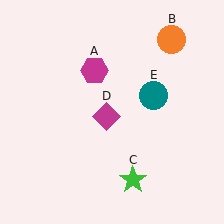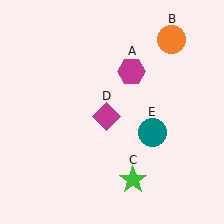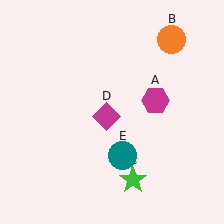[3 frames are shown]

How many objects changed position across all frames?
2 objects changed position: magenta hexagon (object A), teal circle (object E).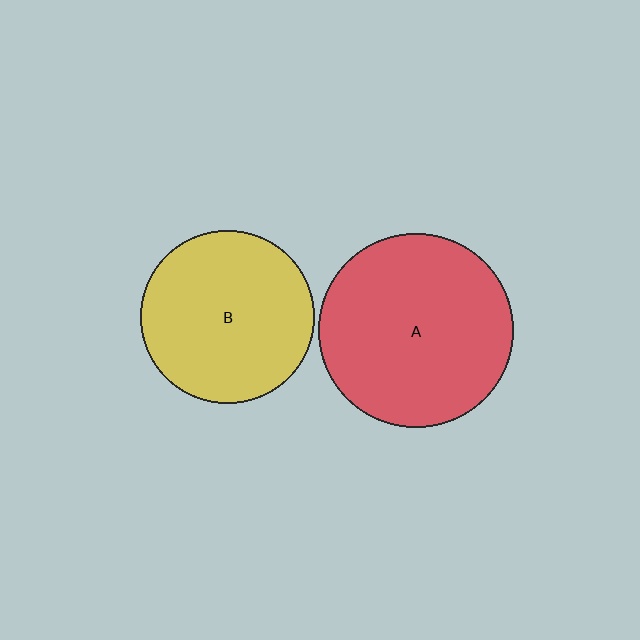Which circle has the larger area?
Circle A (red).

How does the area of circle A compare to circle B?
Approximately 1.3 times.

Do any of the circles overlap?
No, none of the circles overlap.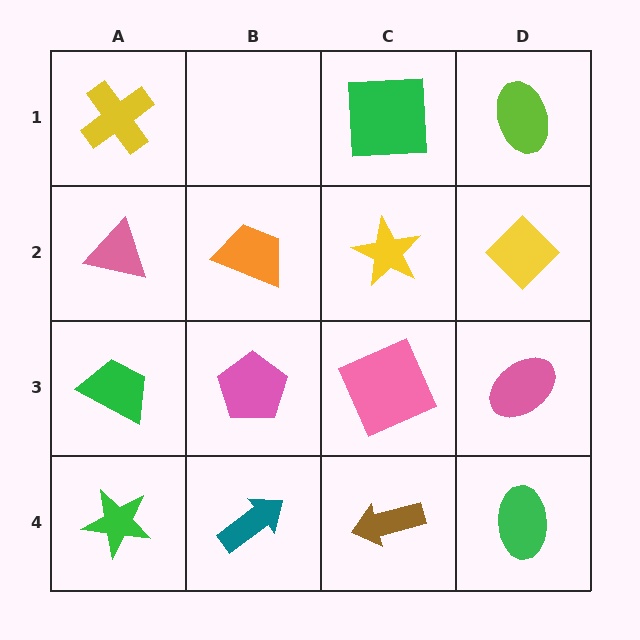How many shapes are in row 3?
4 shapes.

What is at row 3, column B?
A pink pentagon.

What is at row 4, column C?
A brown arrow.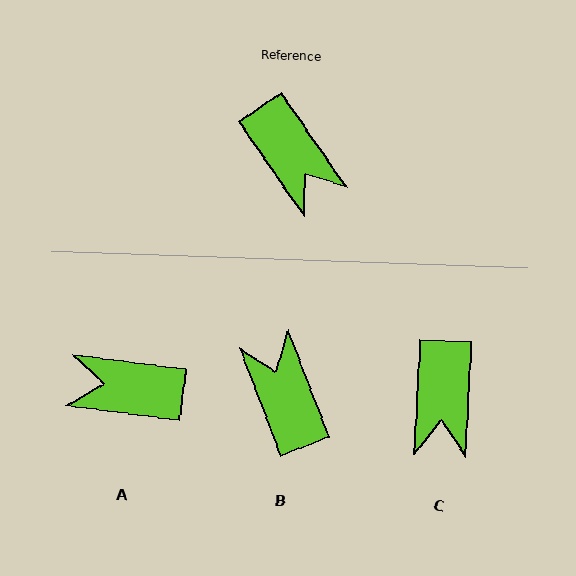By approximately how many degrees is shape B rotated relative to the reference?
Approximately 166 degrees counter-clockwise.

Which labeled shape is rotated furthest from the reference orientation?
B, about 166 degrees away.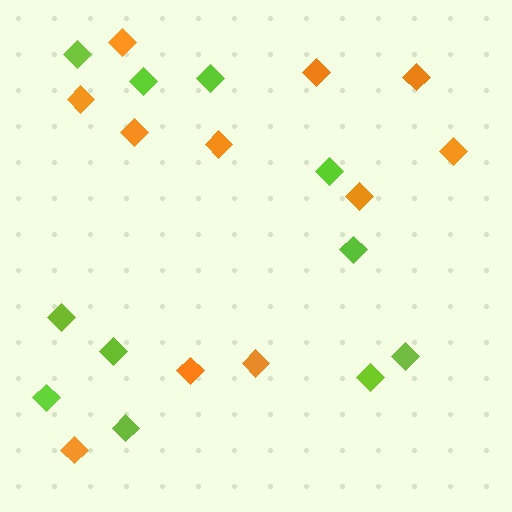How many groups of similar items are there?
There are 2 groups: one group of lime diamonds (11) and one group of orange diamonds (11).